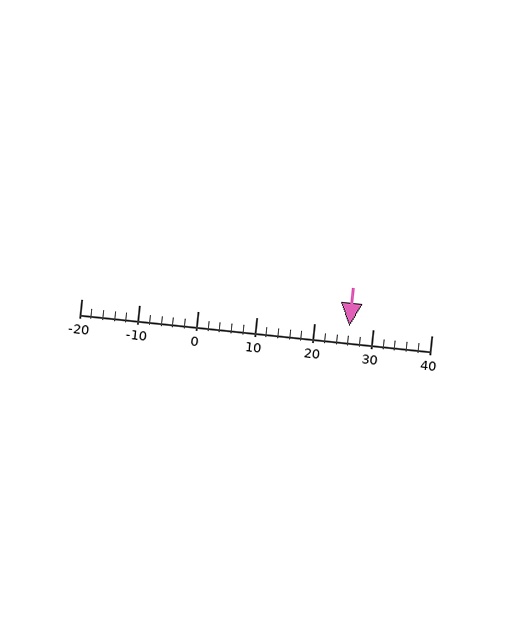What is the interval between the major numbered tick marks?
The major tick marks are spaced 10 units apart.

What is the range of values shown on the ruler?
The ruler shows values from -20 to 40.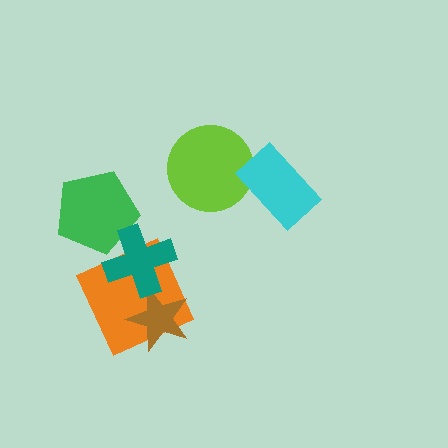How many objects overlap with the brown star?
2 objects overlap with the brown star.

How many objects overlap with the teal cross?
3 objects overlap with the teal cross.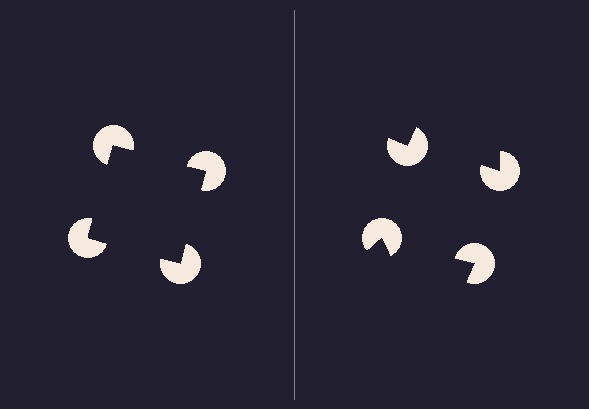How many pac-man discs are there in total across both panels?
8 — 4 on each side.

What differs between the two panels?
The pac-man discs are positioned identically on both sides; only the wedge orientations differ. On the left they align to a square; on the right they are misaligned.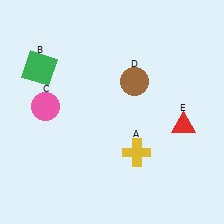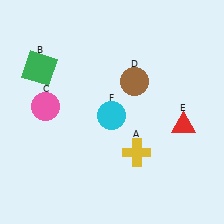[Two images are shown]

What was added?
A cyan circle (F) was added in Image 2.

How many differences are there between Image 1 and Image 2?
There is 1 difference between the two images.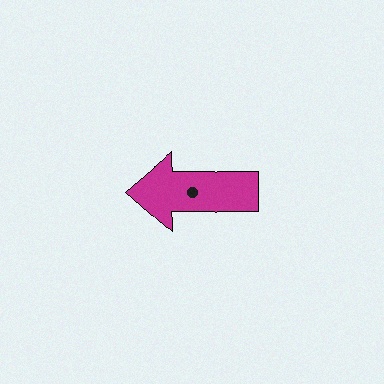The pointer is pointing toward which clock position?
Roughly 9 o'clock.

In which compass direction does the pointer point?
West.